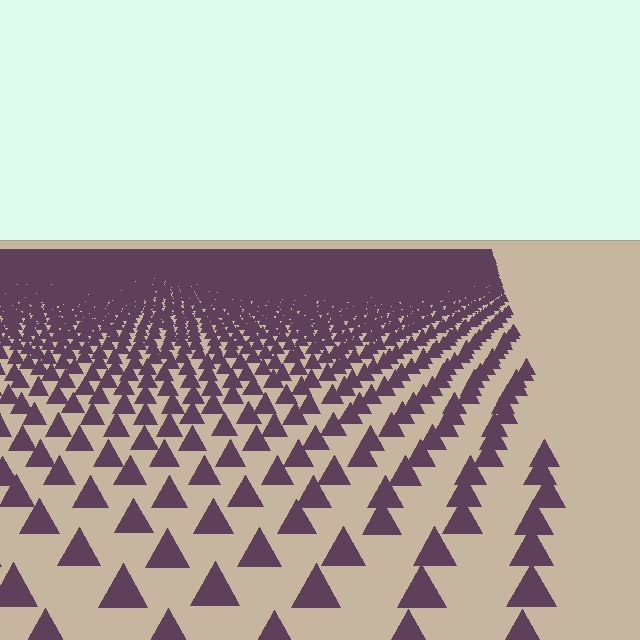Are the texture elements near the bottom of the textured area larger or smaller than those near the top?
Larger. Near the bottom, elements are closer to the viewer and appear at a bigger on-screen size.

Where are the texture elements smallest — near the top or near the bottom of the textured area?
Near the top.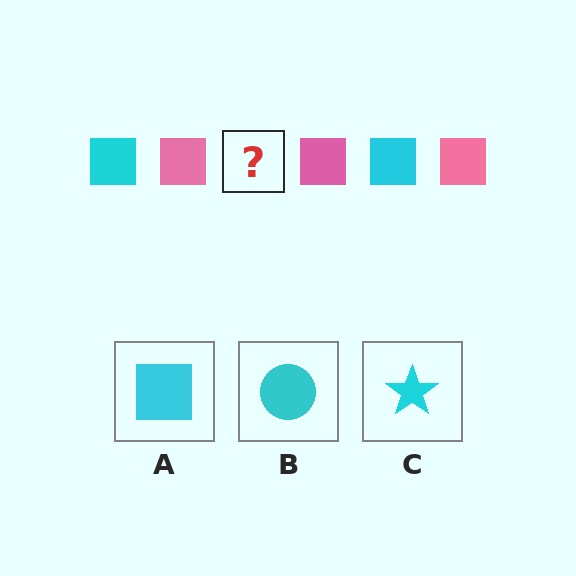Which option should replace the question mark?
Option A.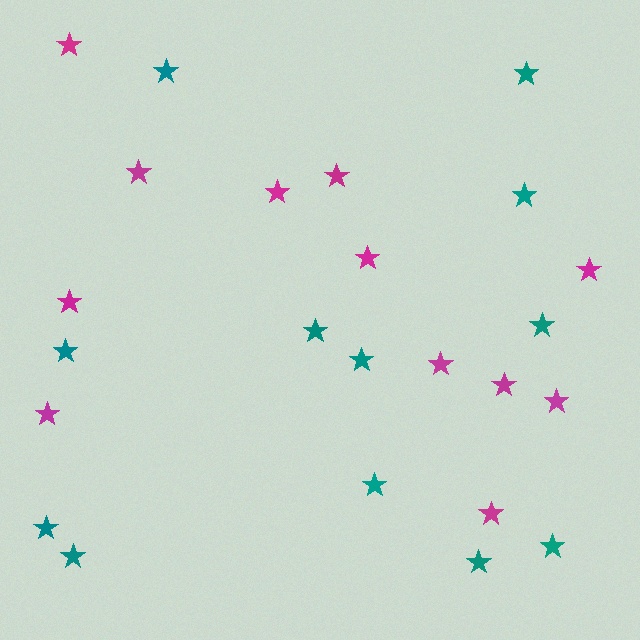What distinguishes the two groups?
There are 2 groups: one group of magenta stars (12) and one group of teal stars (12).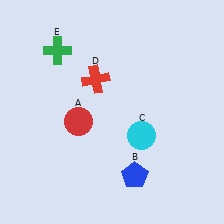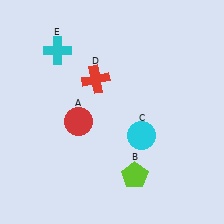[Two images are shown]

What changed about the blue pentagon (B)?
In Image 1, B is blue. In Image 2, it changed to lime.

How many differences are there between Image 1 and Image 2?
There are 2 differences between the two images.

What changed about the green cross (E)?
In Image 1, E is green. In Image 2, it changed to cyan.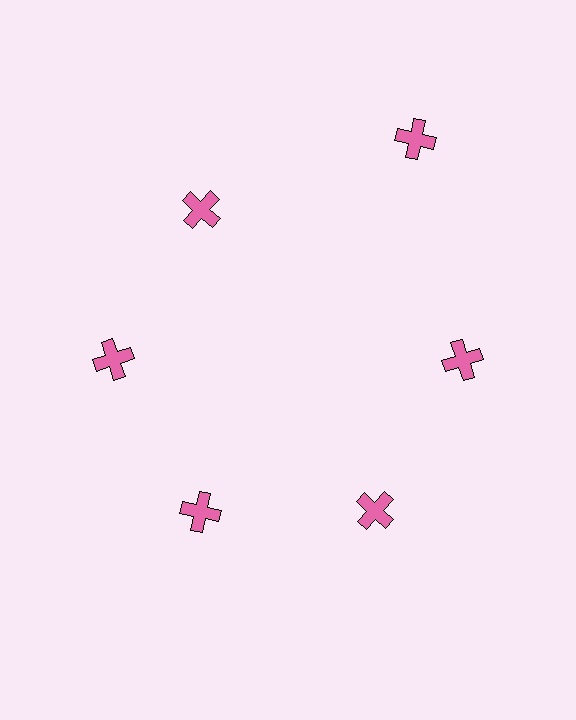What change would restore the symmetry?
The symmetry would be restored by moving it inward, back onto the ring so that all 6 crosses sit at equal angles and equal distance from the center.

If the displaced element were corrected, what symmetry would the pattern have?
It would have 6-fold rotational symmetry — the pattern would map onto itself every 60 degrees.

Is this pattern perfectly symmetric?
No. The 6 pink crosses are arranged in a ring, but one element near the 1 o'clock position is pushed outward from the center, breaking the 6-fold rotational symmetry.